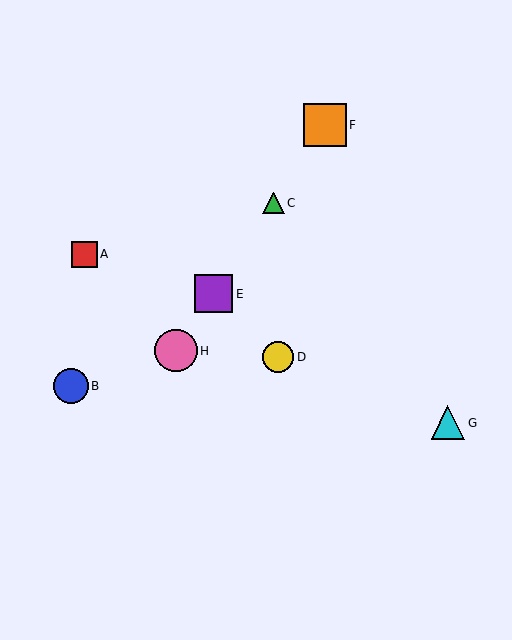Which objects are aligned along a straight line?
Objects C, E, F, H are aligned along a straight line.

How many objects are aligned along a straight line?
4 objects (C, E, F, H) are aligned along a straight line.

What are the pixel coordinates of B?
Object B is at (71, 386).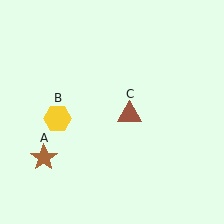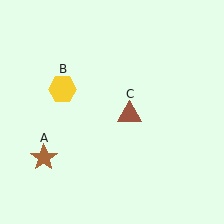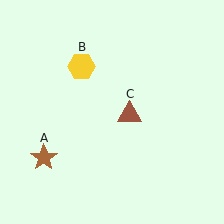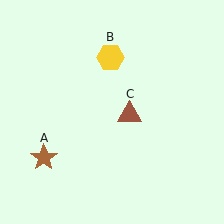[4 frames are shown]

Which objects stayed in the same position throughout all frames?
Brown star (object A) and brown triangle (object C) remained stationary.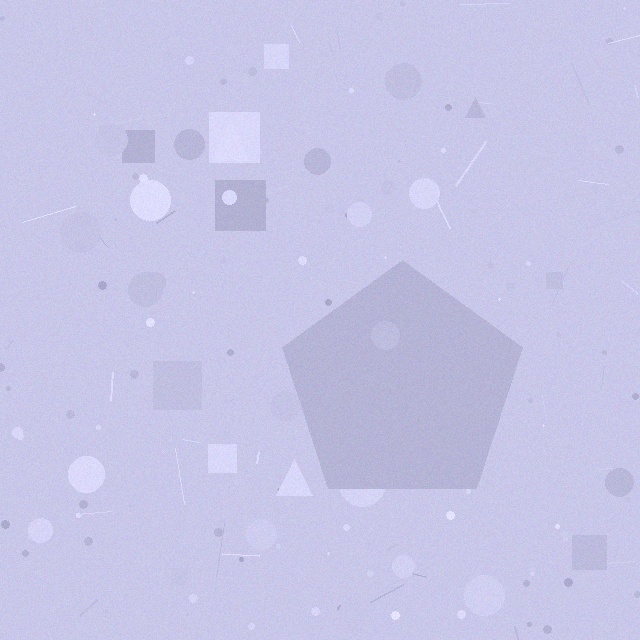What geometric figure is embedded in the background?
A pentagon is embedded in the background.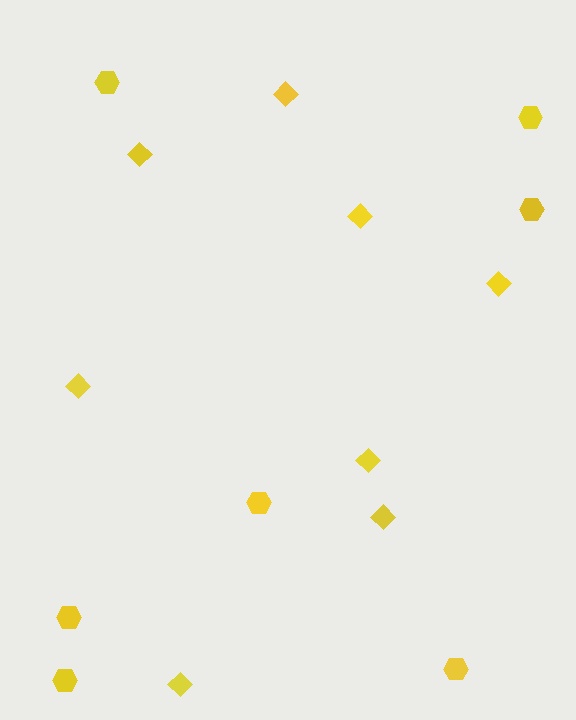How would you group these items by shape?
There are 2 groups: one group of hexagons (7) and one group of diamonds (8).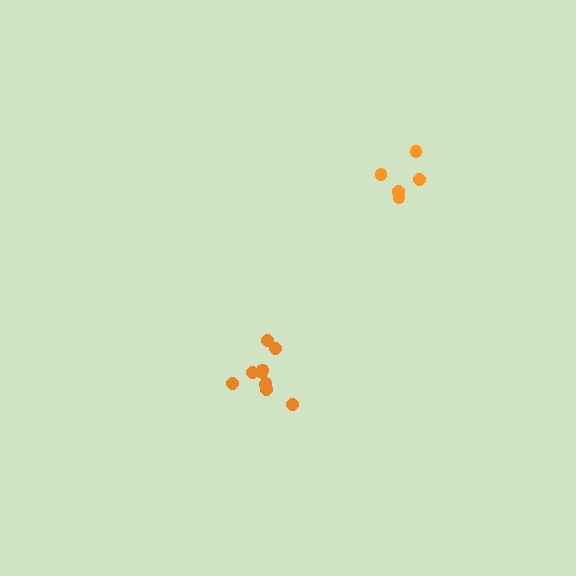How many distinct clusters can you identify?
There are 2 distinct clusters.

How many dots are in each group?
Group 1: 5 dots, Group 2: 10 dots (15 total).